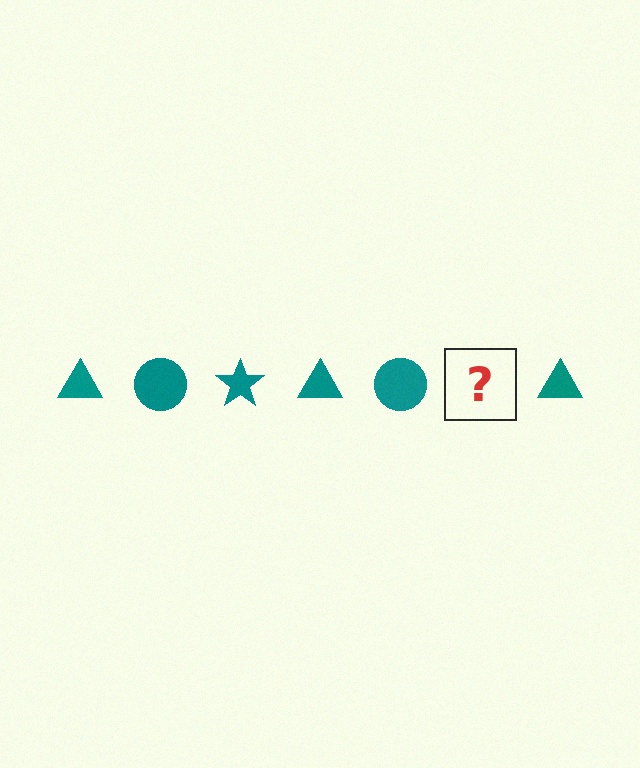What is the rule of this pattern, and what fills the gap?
The rule is that the pattern cycles through triangle, circle, star shapes in teal. The gap should be filled with a teal star.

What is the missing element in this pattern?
The missing element is a teal star.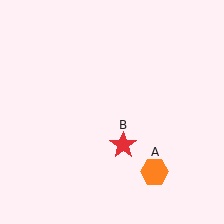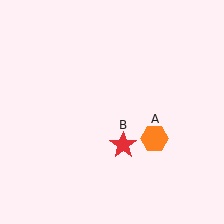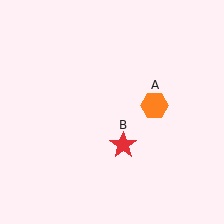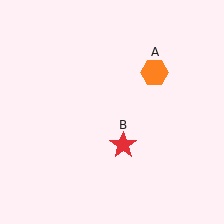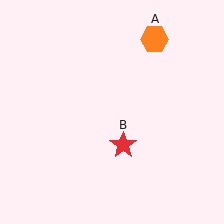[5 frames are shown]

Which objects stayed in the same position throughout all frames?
Red star (object B) remained stationary.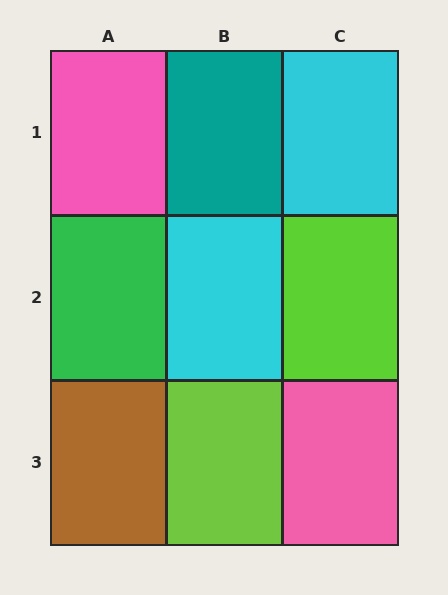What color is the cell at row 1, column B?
Teal.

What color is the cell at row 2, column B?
Cyan.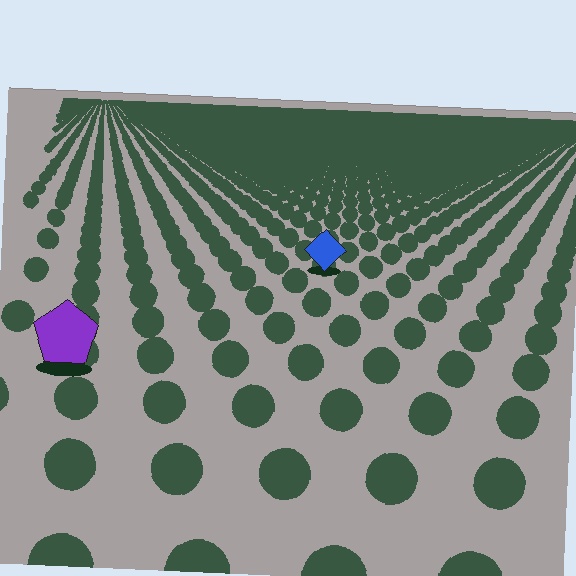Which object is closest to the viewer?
The purple pentagon is closest. The texture marks near it are larger and more spread out.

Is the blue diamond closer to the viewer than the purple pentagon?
No. The purple pentagon is closer — you can tell from the texture gradient: the ground texture is coarser near it.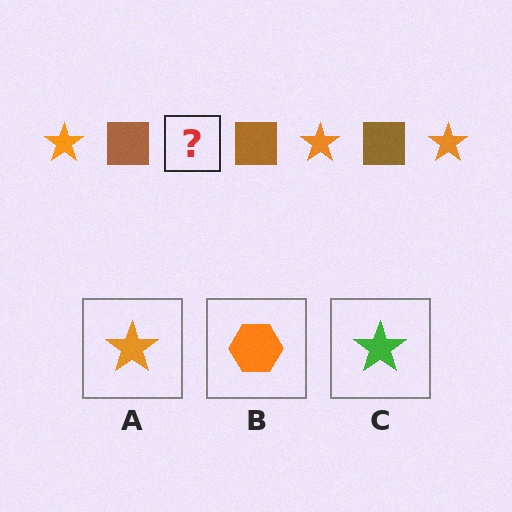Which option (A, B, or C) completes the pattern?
A.